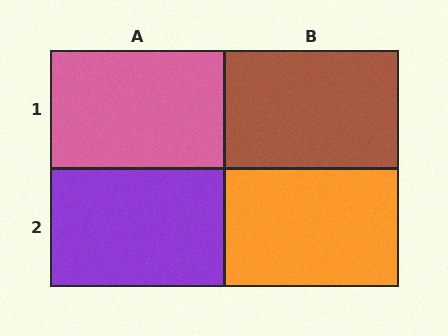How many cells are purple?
1 cell is purple.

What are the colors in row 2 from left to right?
Purple, orange.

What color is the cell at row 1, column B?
Brown.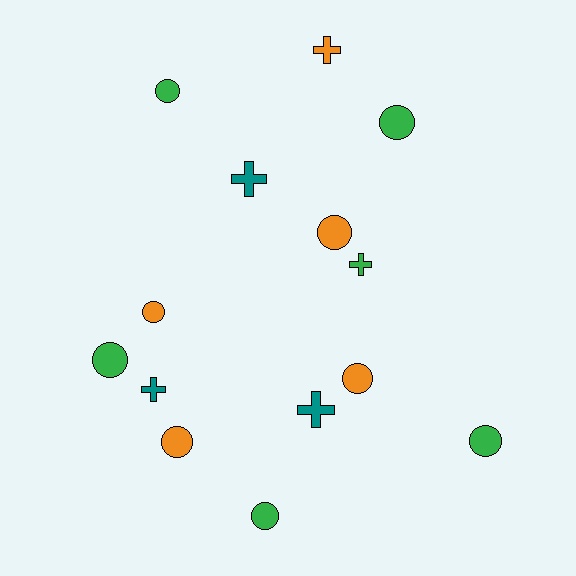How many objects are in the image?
There are 14 objects.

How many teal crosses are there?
There are 3 teal crosses.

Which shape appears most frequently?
Circle, with 9 objects.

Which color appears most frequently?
Green, with 6 objects.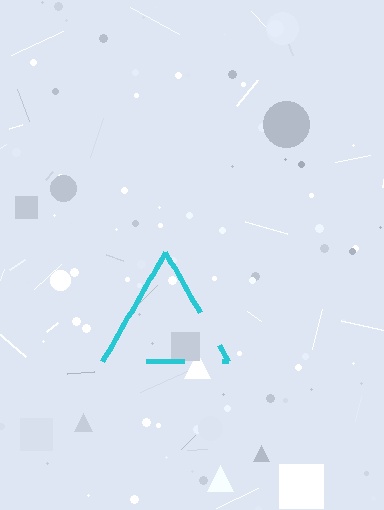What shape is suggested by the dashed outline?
The dashed outline suggests a triangle.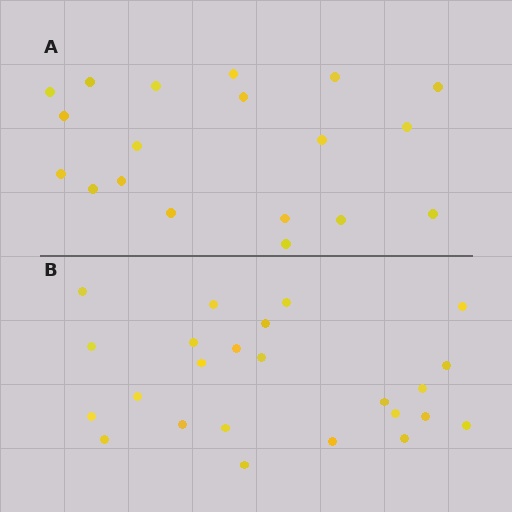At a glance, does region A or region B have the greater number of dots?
Region B (the bottom region) has more dots.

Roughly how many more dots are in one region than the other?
Region B has about 5 more dots than region A.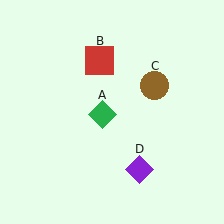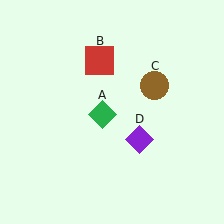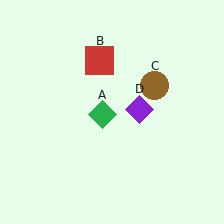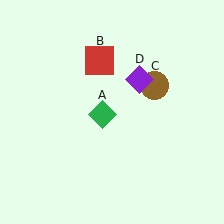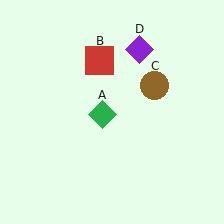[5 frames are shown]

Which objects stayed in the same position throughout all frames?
Green diamond (object A) and red square (object B) and brown circle (object C) remained stationary.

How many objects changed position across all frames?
1 object changed position: purple diamond (object D).